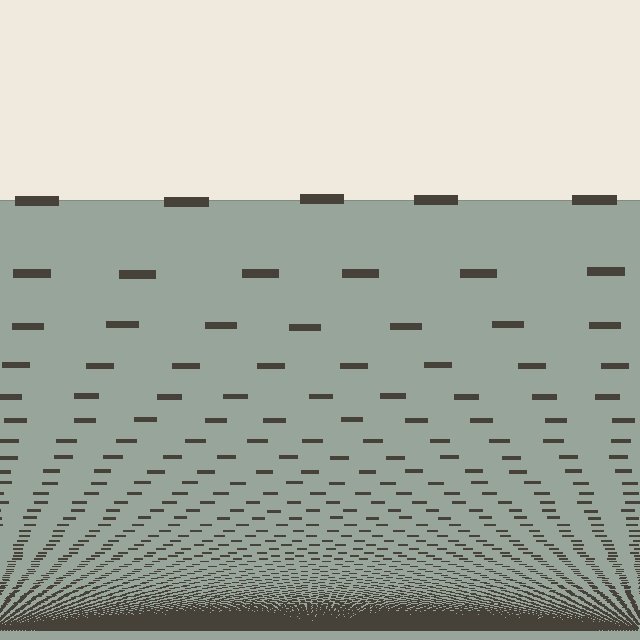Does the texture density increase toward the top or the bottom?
Density increases toward the bottom.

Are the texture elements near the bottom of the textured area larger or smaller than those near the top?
Smaller. The gradient is inverted — elements near the bottom are smaller and denser.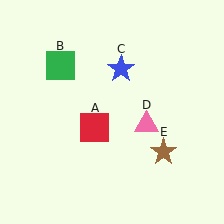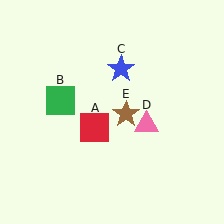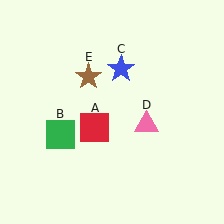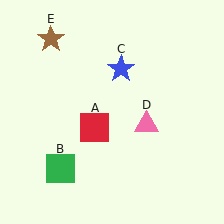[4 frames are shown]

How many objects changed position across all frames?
2 objects changed position: green square (object B), brown star (object E).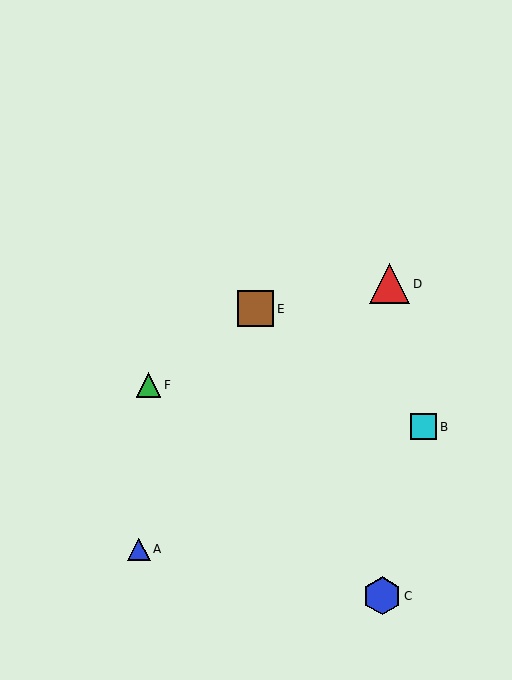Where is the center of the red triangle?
The center of the red triangle is at (390, 284).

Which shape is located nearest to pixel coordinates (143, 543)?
The blue triangle (labeled A) at (139, 549) is nearest to that location.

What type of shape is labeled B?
Shape B is a cyan square.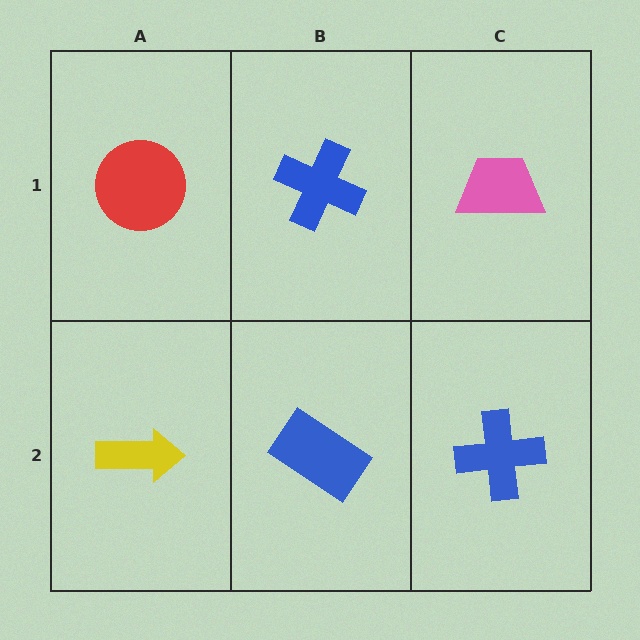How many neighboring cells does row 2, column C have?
2.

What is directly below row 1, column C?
A blue cross.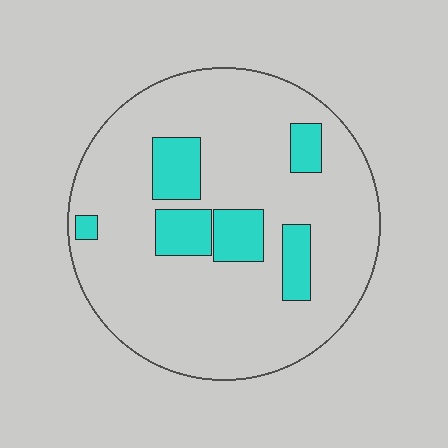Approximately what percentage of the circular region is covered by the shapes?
Approximately 15%.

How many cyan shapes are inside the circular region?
6.